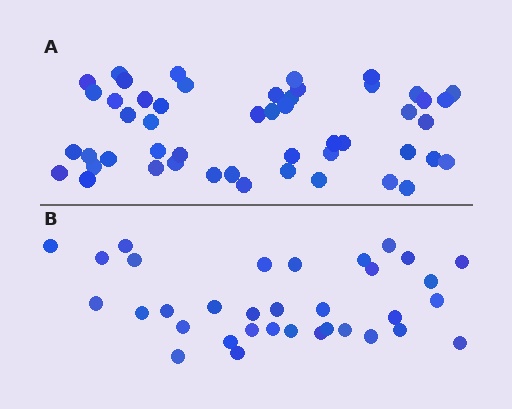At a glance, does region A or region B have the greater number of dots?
Region A (the top region) has more dots.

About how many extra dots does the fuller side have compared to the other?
Region A has approximately 15 more dots than region B.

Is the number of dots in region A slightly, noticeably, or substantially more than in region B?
Region A has substantially more. The ratio is roughly 1.5 to 1.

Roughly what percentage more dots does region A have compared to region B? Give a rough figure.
About 45% more.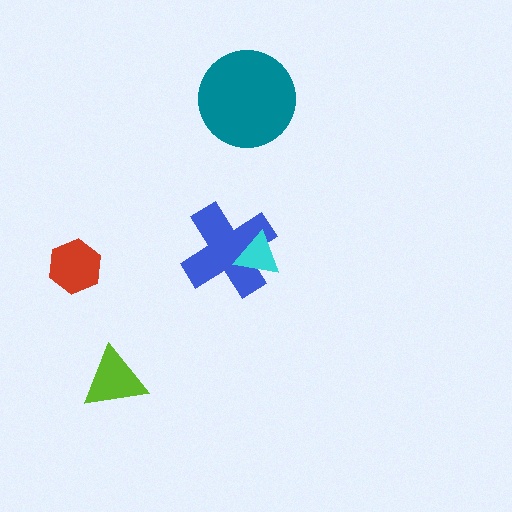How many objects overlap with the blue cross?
1 object overlaps with the blue cross.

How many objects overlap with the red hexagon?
0 objects overlap with the red hexagon.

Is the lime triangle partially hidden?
No, no other shape covers it.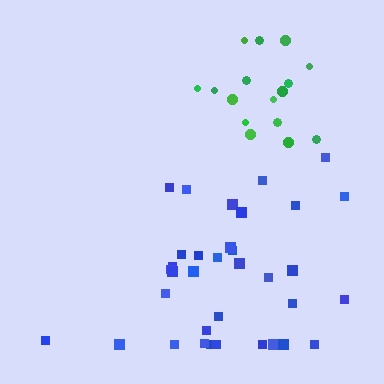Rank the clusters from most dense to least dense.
green, blue.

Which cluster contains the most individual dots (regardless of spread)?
Blue (35).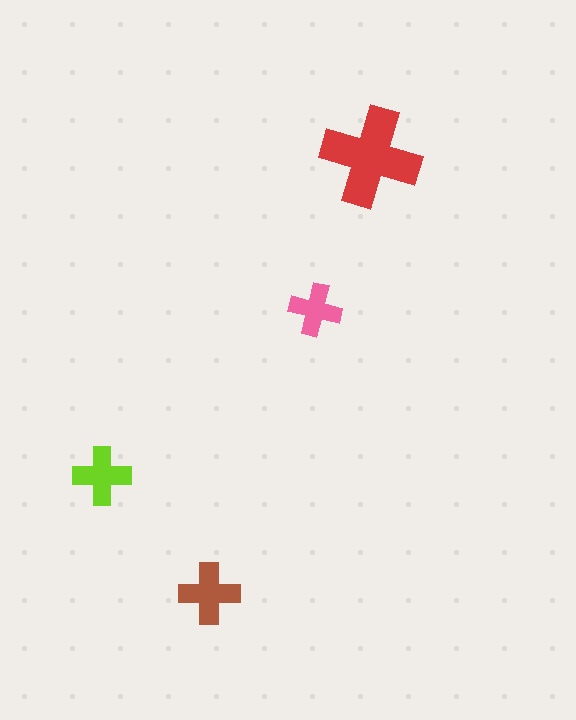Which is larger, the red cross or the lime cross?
The red one.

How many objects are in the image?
There are 4 objects in the image.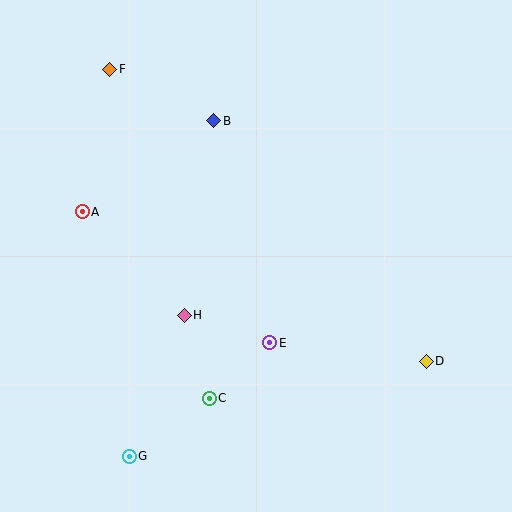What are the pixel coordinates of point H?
Point H is at (184, 315).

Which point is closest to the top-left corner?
Point F is closest to the top-left corner.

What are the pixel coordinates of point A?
Point A is at (82, 212).